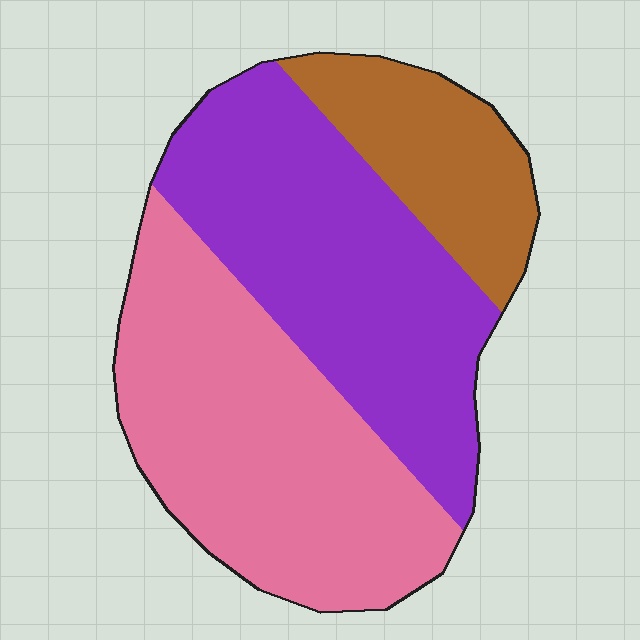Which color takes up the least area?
Brown, at roughly 15%.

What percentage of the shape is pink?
Pink takes up about two fifths (2/5) of the shape.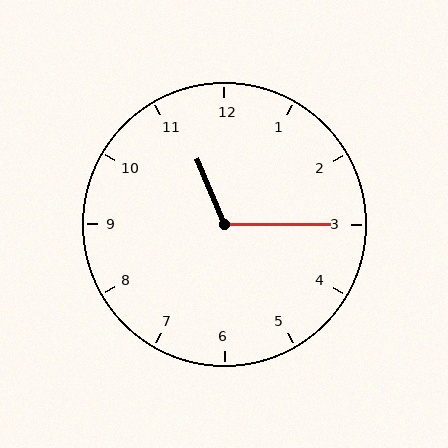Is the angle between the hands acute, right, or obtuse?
It is obtuse.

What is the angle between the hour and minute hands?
Approximately 112 degrees.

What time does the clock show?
11:15.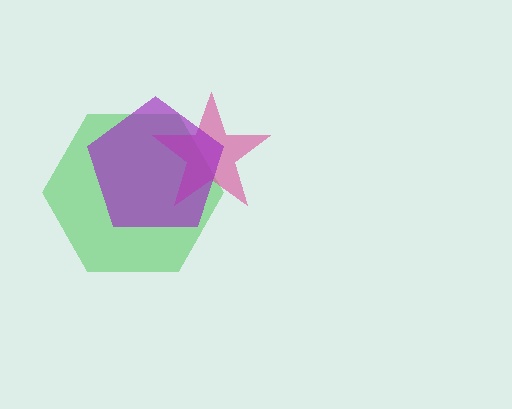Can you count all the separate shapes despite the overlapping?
Yes, there are 3 separate shapes.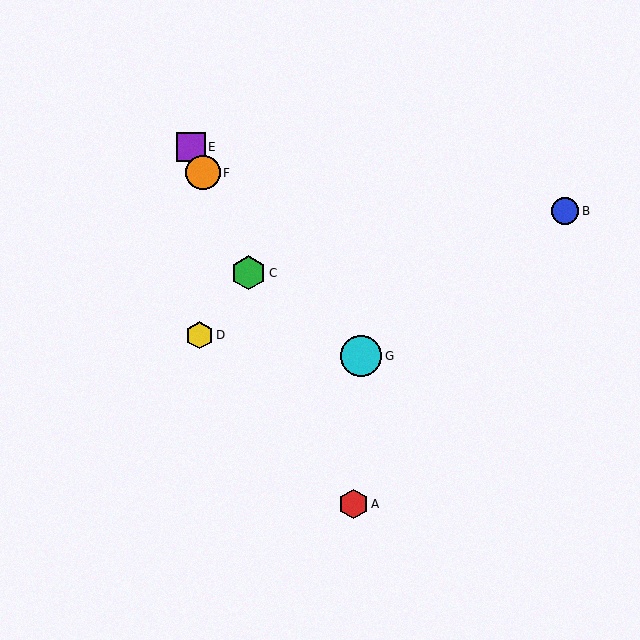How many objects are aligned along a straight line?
4 objects (A, C, E, F) are aligned along a straight line.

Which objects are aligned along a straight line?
Objects A, C, E, F are aligned along a straight line.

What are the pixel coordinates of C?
Object C is at (248, 273).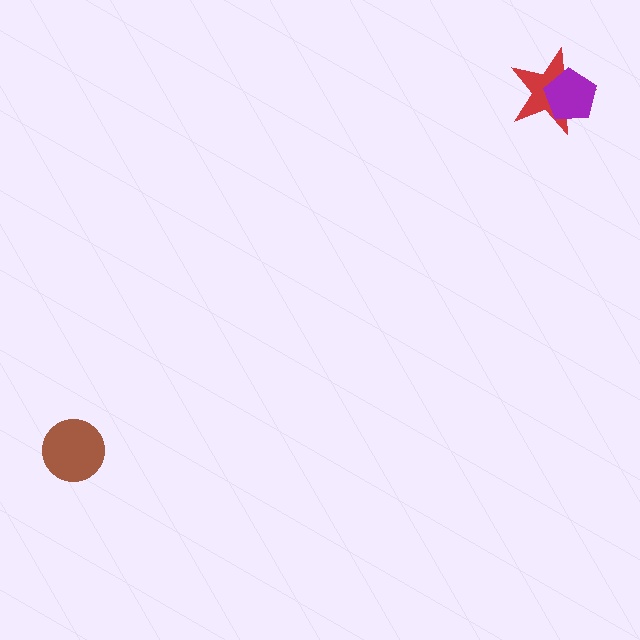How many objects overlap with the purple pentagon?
1 object overlaps with the purple pentagon.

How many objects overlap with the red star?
1 object overlaps with the red star.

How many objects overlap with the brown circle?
0 objects overlap with the brown circle.